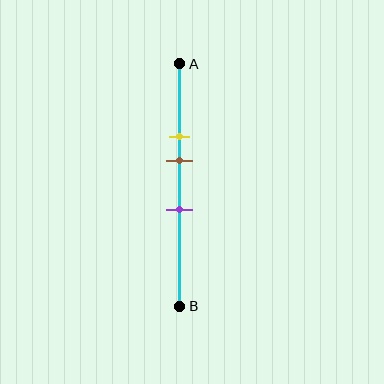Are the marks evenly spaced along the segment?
Yes, the marks are approximately evenly spaced.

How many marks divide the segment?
There are 3 marks dividing the segment.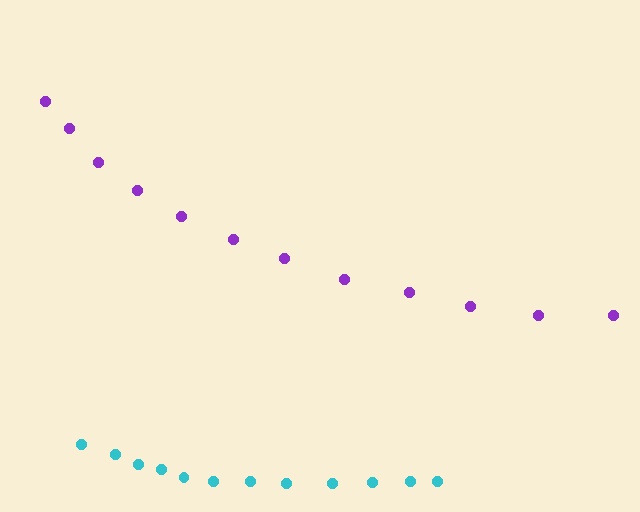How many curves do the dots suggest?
There are 2 distinct paths.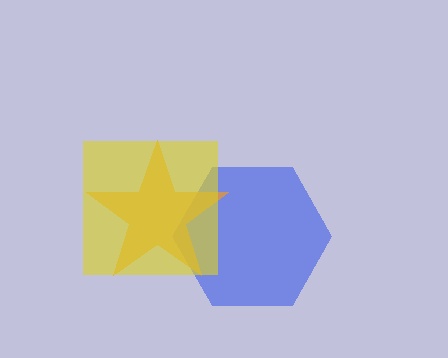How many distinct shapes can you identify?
There are 3 distinct shapes: a blue hexagon, an orange star, a yellow square.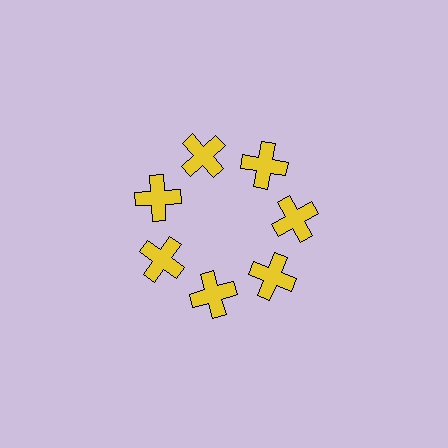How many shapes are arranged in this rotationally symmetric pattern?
There are 7 shapes, arranged in 7 groups of 1.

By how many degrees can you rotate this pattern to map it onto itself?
The pattern maps onto itself every 51 degrees of rotation.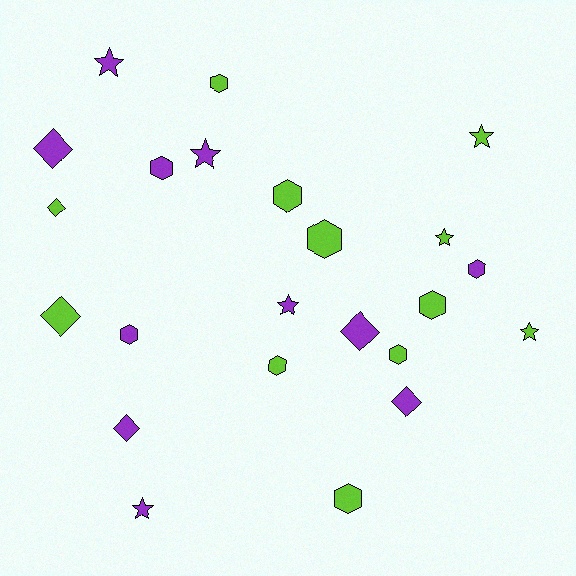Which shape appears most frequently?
Hexagon, with 10 objects.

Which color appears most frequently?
Lime, with 12 objects.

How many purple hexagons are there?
There are 3 purple hexagons.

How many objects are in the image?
There are 23 objects.